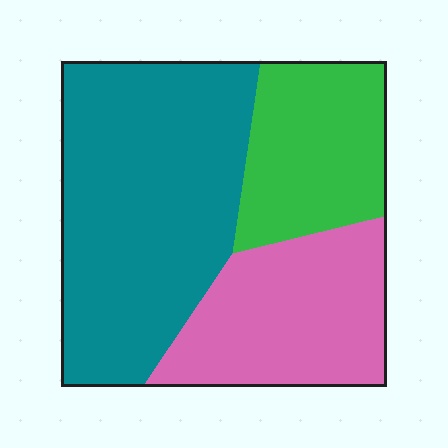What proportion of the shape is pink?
Pink takes up about one quarter (1/4) of the shape.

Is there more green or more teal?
Teal.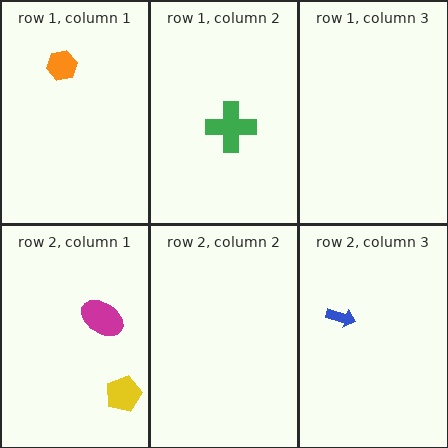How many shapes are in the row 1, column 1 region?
1.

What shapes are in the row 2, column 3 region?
The blue arrow.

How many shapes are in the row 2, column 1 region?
2.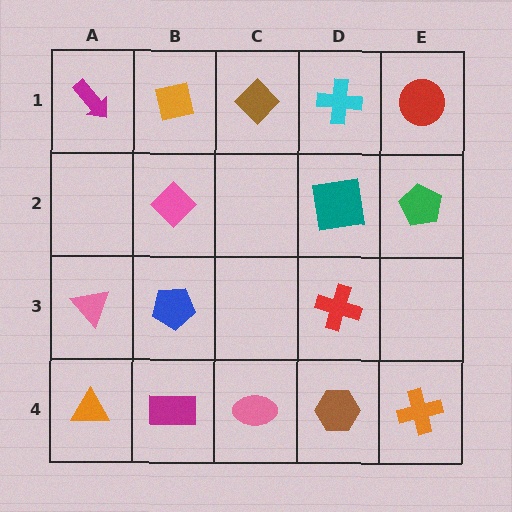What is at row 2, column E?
A green pentagon.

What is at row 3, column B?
A blue pentagon.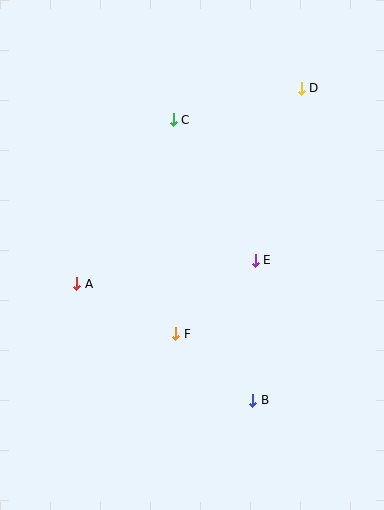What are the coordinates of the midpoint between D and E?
The midpoint between D and E is at (278, 174).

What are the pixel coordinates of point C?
Point C is at (173, 120).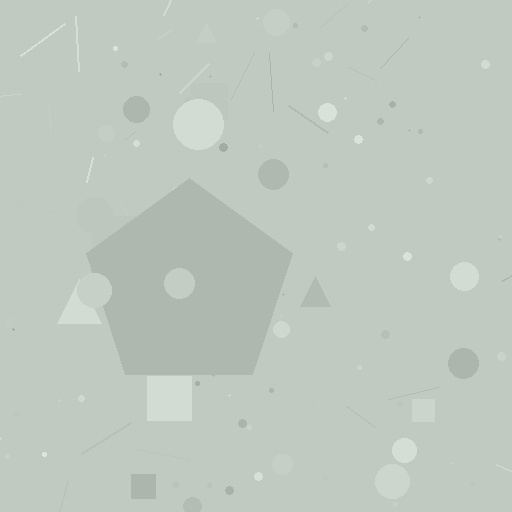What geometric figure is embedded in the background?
A pentagon is embedded in the background.